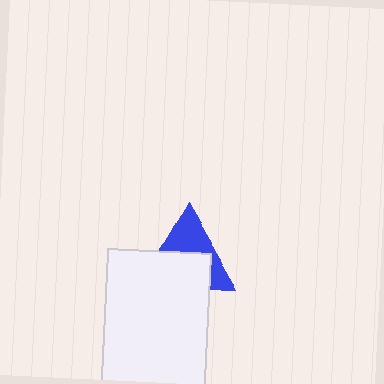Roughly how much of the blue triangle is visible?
A small part of it is visible (roughly 45%).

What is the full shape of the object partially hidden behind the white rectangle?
The partially hidden object is a blue triangle.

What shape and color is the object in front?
The object in front is a white rectangle.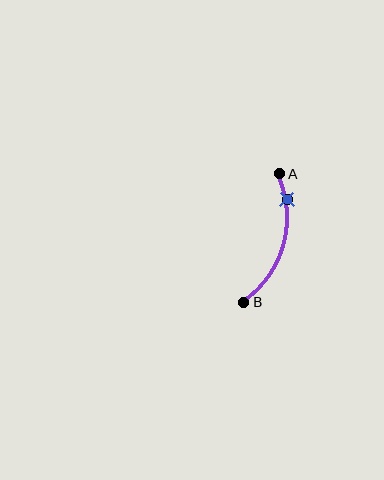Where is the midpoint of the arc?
The arc midpoint is the point on the curve farthest from the straight line joining A and B. It sits to the right of that line.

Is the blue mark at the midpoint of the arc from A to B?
No. The blue mark lies on the arc but is closer to endpoint A. The arc midpoint would be at the point on the curve equidistant along the arc from both A and B.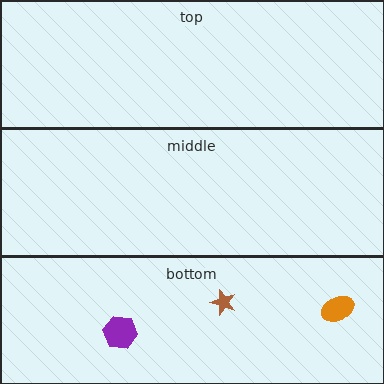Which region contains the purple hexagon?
The bottom region.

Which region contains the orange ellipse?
The bottom region.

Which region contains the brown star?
The bottom region.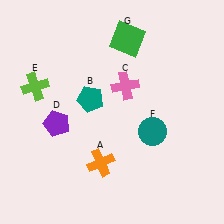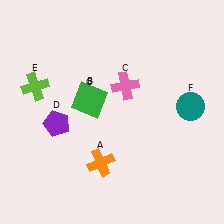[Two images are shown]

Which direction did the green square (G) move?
The green square (G) moved down.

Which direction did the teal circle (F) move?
The teal circle (F) moved right.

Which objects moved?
The objects that moved are: the teal circle (F), the green square (G).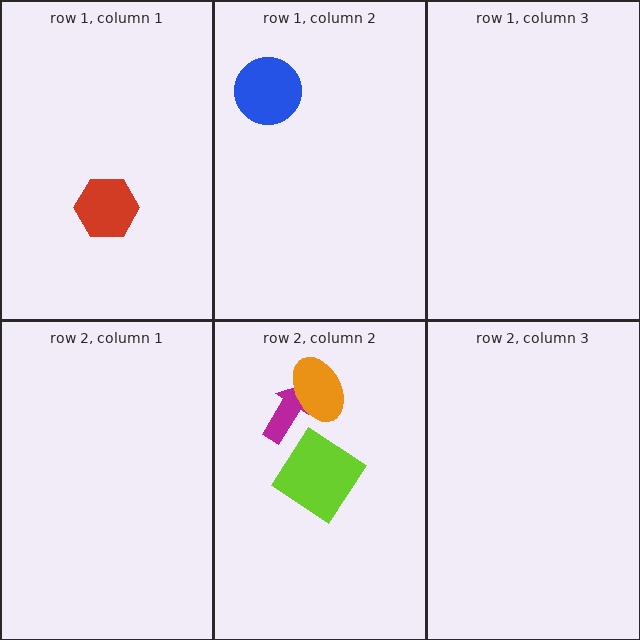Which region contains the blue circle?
The row 1, column 2 region.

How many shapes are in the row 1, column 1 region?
1.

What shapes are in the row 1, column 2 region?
The blue circle.